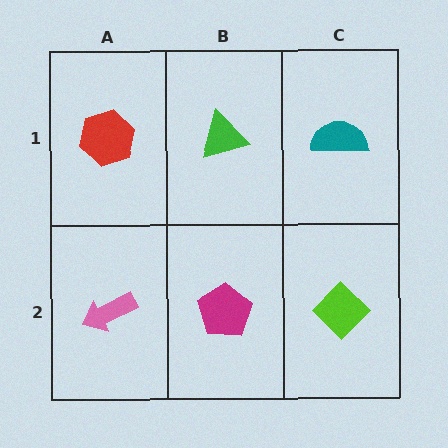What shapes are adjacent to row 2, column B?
A green triangle (row 1, column B), a pink arrow (row 2, column A), a lime diamond (row 2, column C).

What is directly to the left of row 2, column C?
A magenta pentagon.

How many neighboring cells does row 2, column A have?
2.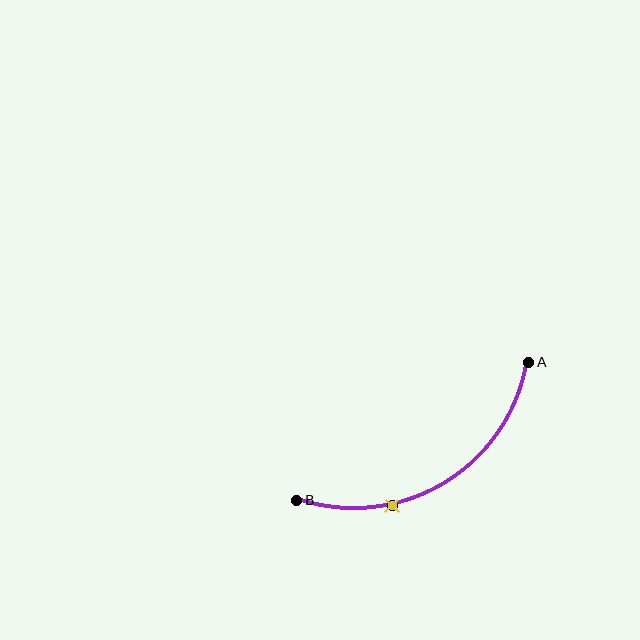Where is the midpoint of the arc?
The arc midpoint is the point on the curve farthest from the straight line joining A and B. It sits below that line.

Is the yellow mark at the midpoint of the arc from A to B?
No. The yellow mark lies on the arc but is closer to endpoint B. The arc midpoint would be at the point on the curve equidistant along the arc from both A and B.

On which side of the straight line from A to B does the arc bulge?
The arc bulges below the straight line connecting A and B.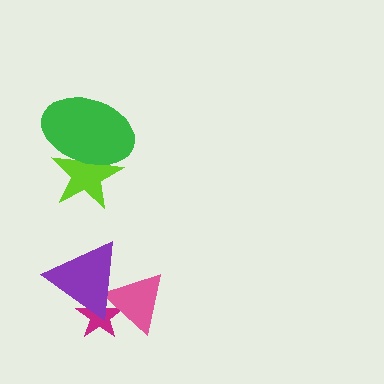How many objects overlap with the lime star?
1 object overlaps with the lime star.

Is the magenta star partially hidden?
Yes, it is partially covered by another shape.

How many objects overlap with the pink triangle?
2 objects overlap with the pink triangle.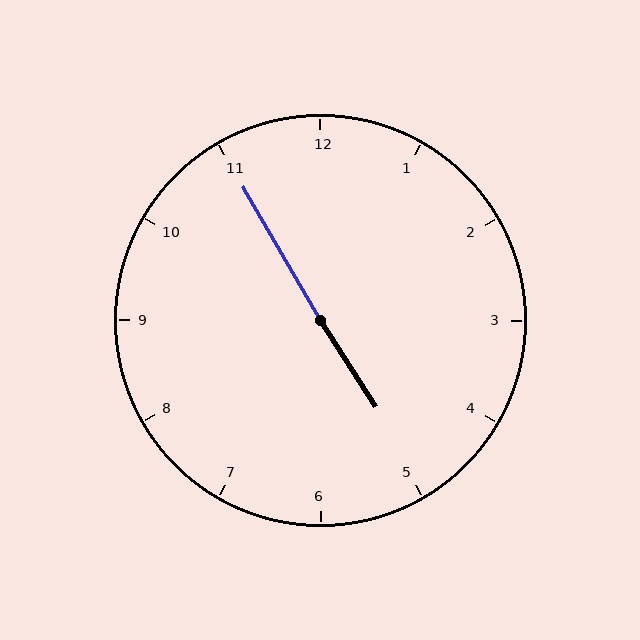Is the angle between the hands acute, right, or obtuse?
It is obtuse.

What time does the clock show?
4:55.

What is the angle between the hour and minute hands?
Approximately 178 degrees.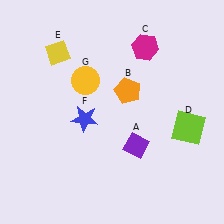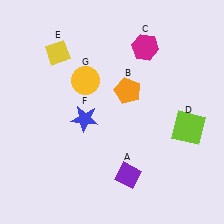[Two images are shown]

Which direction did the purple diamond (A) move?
The purple diamond (A) moved down.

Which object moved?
The purple diamond (A) moved down.